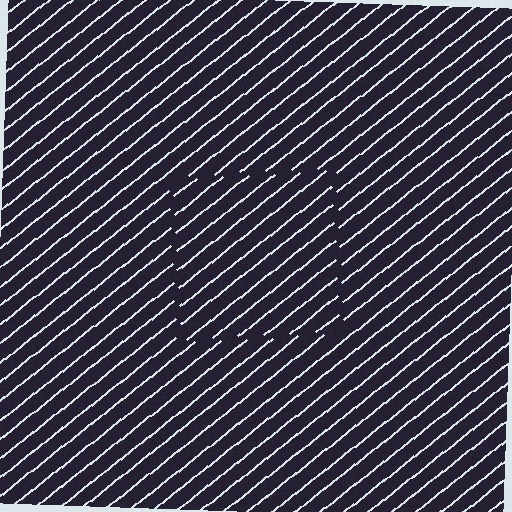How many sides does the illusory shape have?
4 sides — the line-ends trace a square.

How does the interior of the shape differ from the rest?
The interior of the shape contains the same grating, shifted by half a period — the contour is defined by the phase discontinuity where line-ends from the inner and outer gratings abut.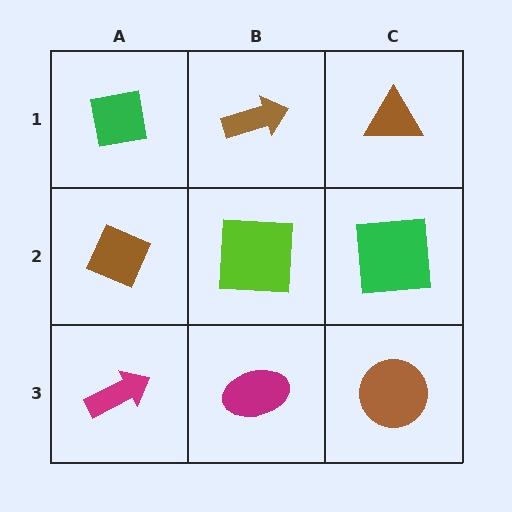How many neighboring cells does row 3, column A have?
2.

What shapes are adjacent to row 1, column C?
A green square (row 2, column C), a brown arrow (row 1, column B).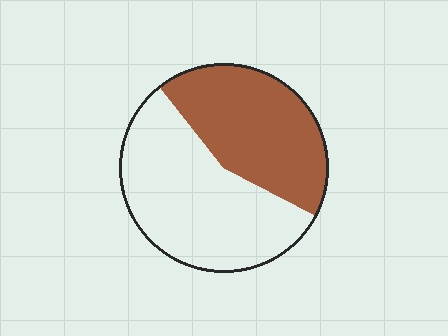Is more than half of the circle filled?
No.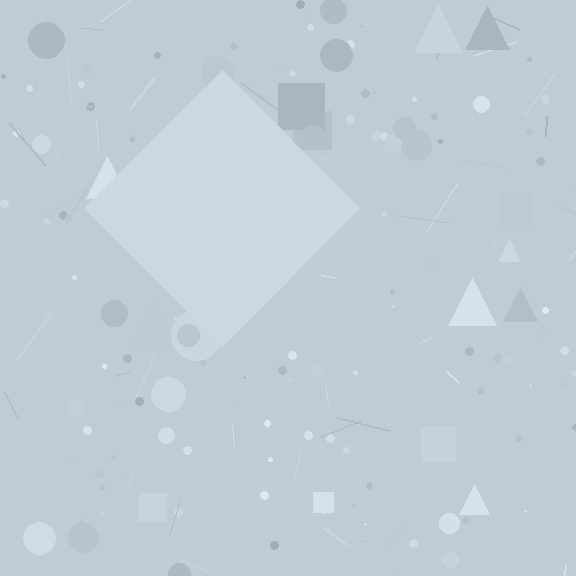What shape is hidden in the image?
A diamond is hidden in the image.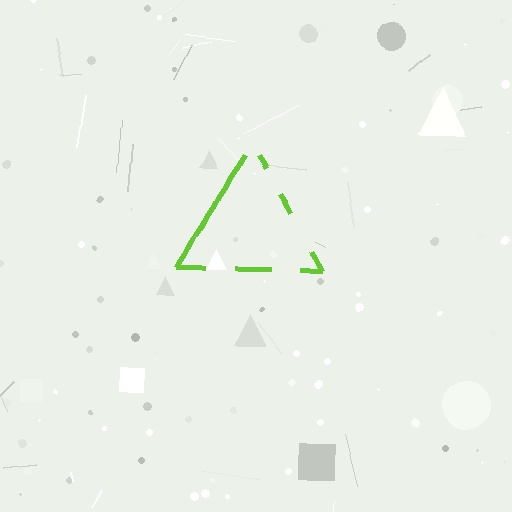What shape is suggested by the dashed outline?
The dashed outline suggests a triangle.